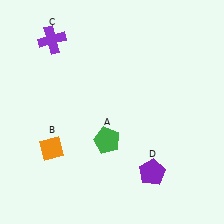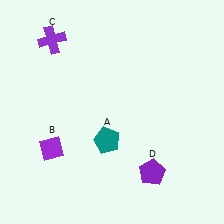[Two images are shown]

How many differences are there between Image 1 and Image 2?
There are 2 differences between the two images.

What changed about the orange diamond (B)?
In Image 1, B is orange. In Image 2, it changed to purple.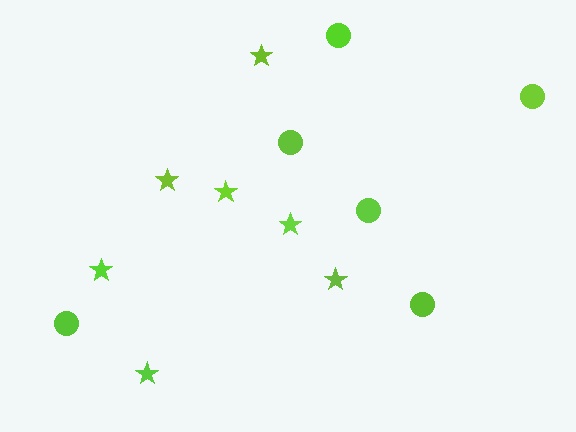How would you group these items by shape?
There are 2 groups: one group of stars (7) and one group of circles (6).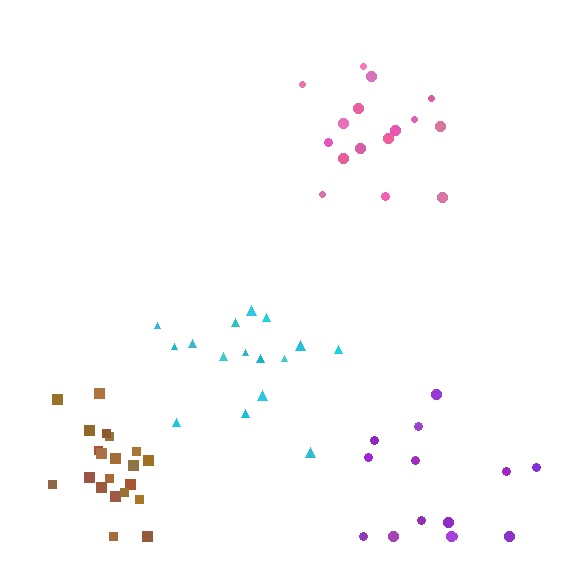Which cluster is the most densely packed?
Brown.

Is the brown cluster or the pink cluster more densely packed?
Brown.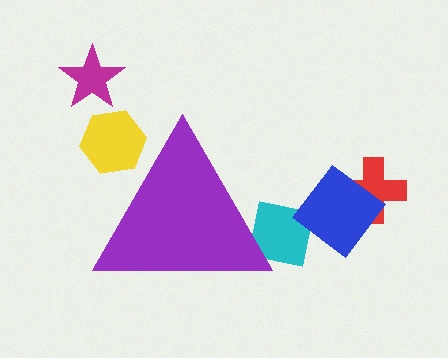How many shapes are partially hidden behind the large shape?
2 shapes are partially hidden.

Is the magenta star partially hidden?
No, the magenta star is fully visible.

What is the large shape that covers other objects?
A purple triangle.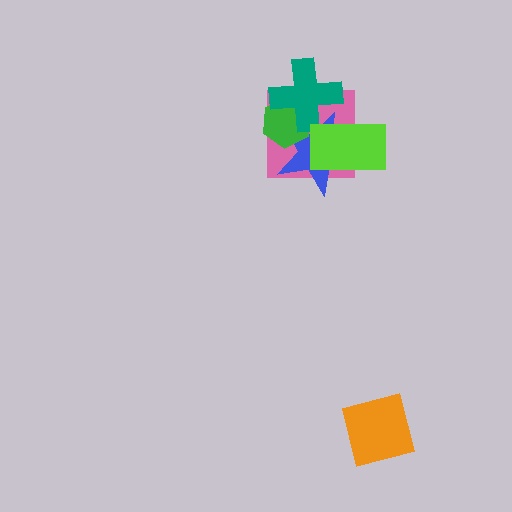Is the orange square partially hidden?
No, no other shape covers it.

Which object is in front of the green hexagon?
The teal cross is in front of the green hexagon.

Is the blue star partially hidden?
Yes, it is partially covered by another shape.